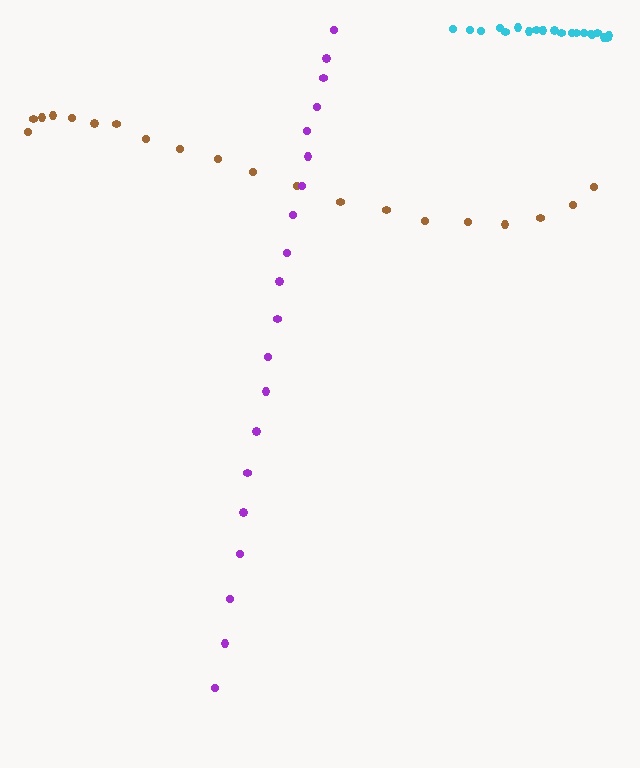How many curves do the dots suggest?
There are 3 distinct paths.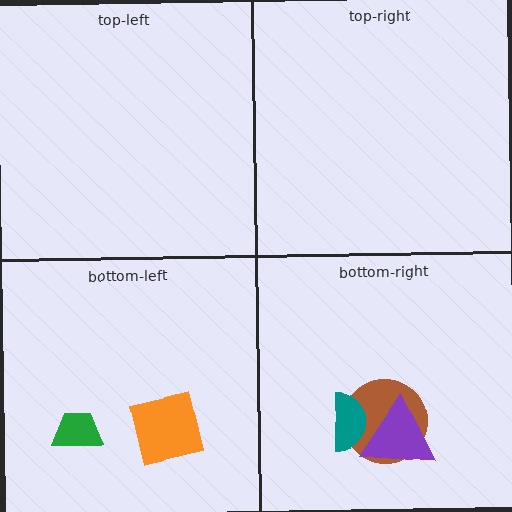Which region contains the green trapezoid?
The bottom-left region.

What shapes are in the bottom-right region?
The brown circle, the teal semicircle, the purple triangle.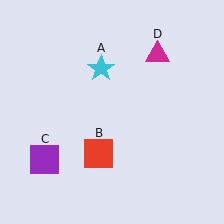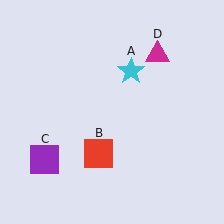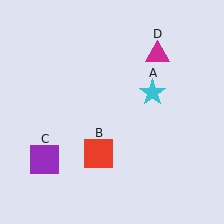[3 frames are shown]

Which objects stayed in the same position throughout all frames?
Red square (object B) and purple square (object C) and magenta triangle (object D) remained stationary.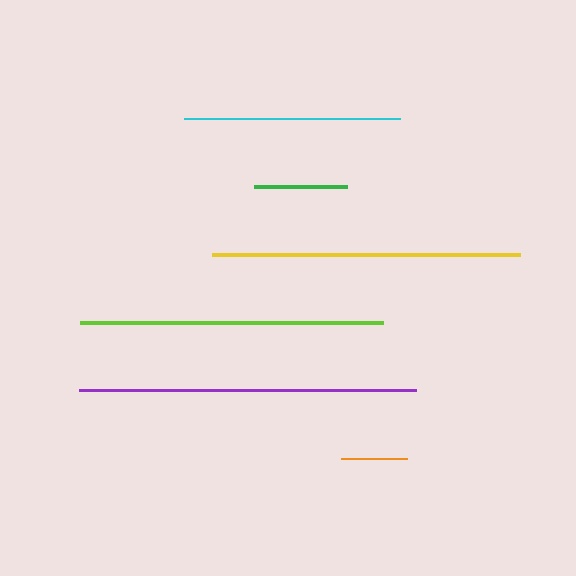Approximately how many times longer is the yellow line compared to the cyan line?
The yellow line is approximately 1.4 times the length of the cyan line.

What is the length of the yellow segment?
The yellow segment is approximately 308 pixels long.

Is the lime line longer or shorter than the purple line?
The purple line is longer than the lime line.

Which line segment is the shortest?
The orange line is the shortest at approximately 66 pixels.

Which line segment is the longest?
The purple line is the longest at approximately 337 pixels.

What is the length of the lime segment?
The lime segment is approximately 302 pixels long.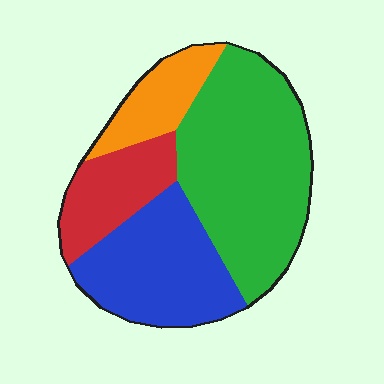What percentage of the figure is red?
Red covers 16% of the figure.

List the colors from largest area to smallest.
From largest to smallest: green, blue, red, orange.